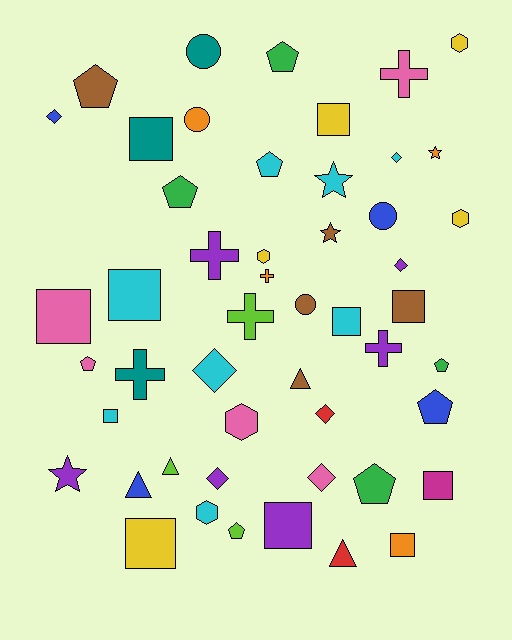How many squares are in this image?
There are 11 squares.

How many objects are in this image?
There are 50 objects.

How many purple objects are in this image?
There are 6 purple objects.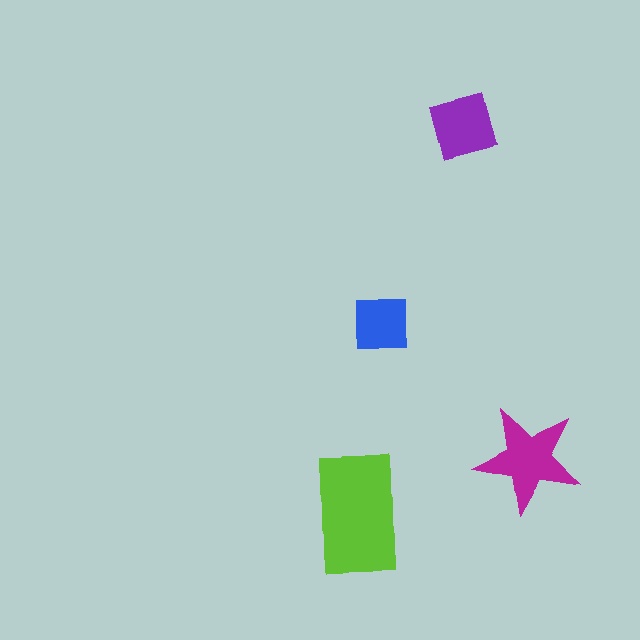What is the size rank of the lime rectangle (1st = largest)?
1st.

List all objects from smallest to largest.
The blue square, the purple square, the magenta star, the lime rectangle.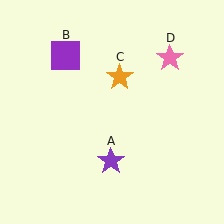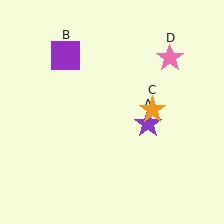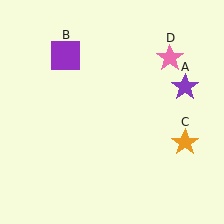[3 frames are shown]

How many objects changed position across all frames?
2 objects changed position: purple star (object A), orange star (object C).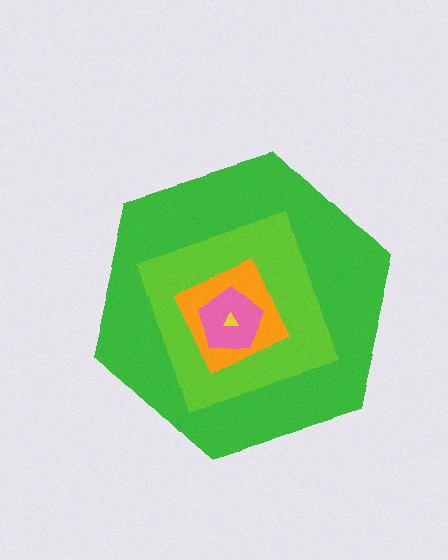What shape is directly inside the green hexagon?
The lime diamond.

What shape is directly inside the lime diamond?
The orange square.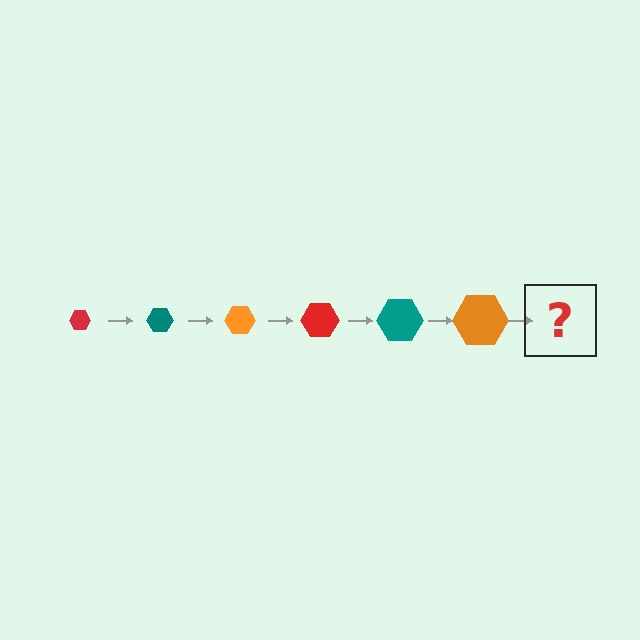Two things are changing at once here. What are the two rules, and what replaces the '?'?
The two rules are that the hexagon grows larger each step and the color cycles through red, teal, and orange. The '?' should be a red hexagon, larger than the previous one.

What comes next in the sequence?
The next element should be a red hexagon, larger than the previous one.